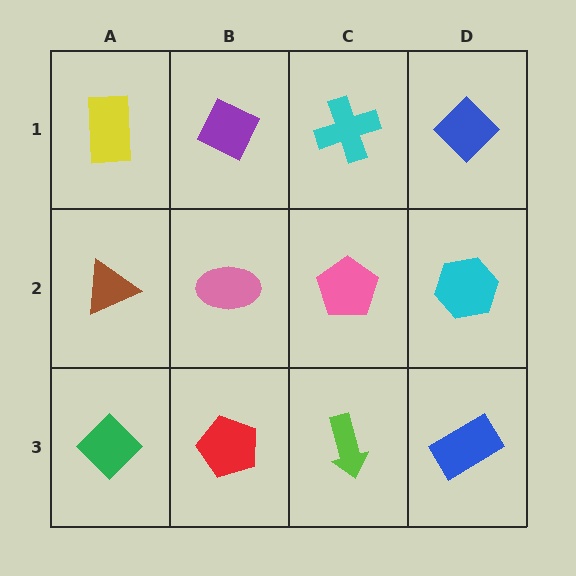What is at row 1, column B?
A purple diamond.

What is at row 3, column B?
A red pentagon.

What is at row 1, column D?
A blue diamond.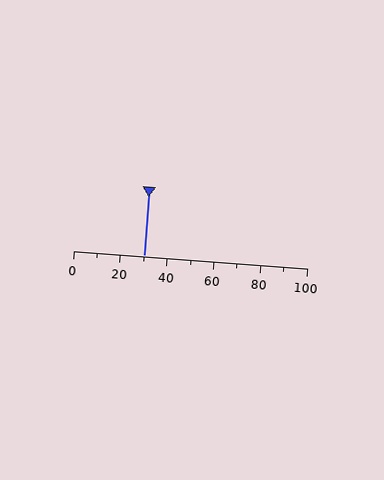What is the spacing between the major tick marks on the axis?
The major ticks are spaced 20 apart.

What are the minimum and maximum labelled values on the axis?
The axis runs from 0 to 100.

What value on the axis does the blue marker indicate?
The marker indicates approximately 30.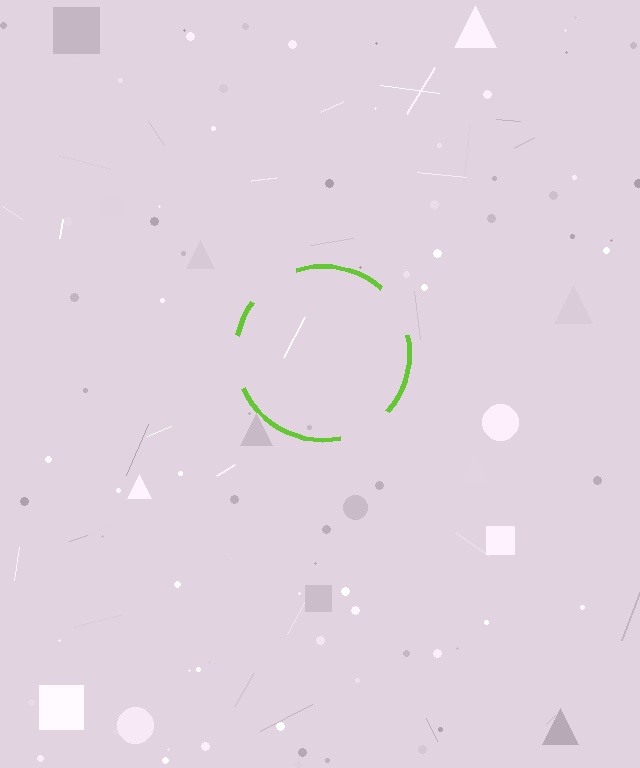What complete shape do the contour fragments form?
The contour fragments form a circle.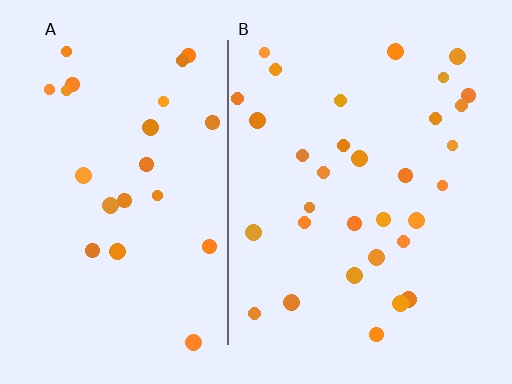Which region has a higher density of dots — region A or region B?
B (the right).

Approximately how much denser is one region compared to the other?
Approximately 1.4× — region B over region A.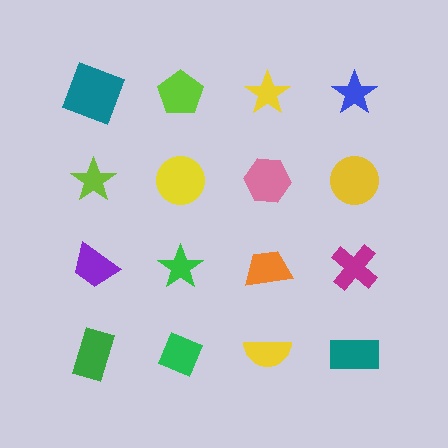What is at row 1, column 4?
A blue star.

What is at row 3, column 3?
An orange trapezoid.